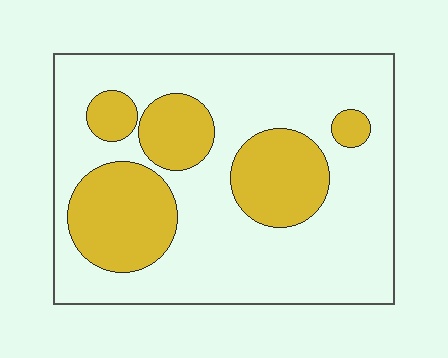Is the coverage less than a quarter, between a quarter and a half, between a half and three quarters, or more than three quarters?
Between a quarter and a half.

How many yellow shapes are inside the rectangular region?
5.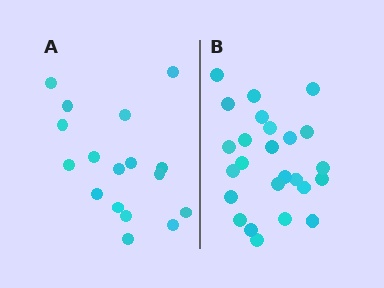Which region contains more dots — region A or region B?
Region B (the right region) has more dots.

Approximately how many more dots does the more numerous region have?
Region B has roughly 8 or so more dots than region A.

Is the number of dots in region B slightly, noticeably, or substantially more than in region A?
Region B has substantially more. The ratio is roughly 1.5 to 1.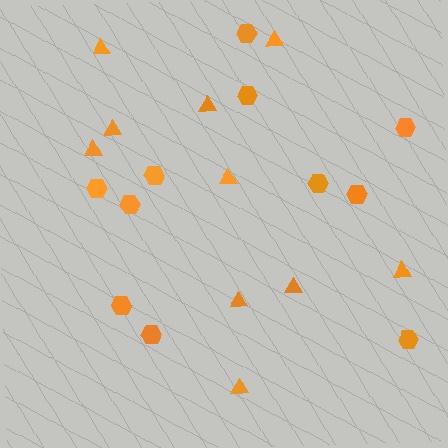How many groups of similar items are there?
There are 2 groups: one group of triangles (10) and one group of hexagons (11).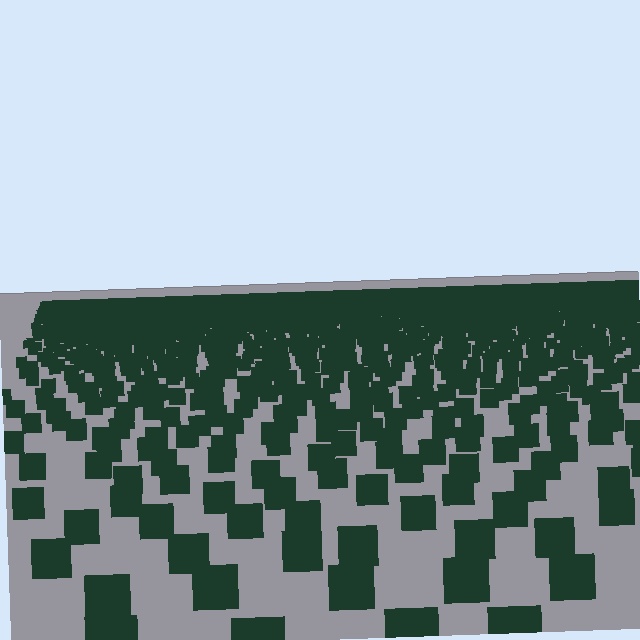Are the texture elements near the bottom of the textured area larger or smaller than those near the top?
Larger. Near the bottom, elements are closer to the viewer and appear at a bigger on-screen size.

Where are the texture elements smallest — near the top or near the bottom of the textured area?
Near the top.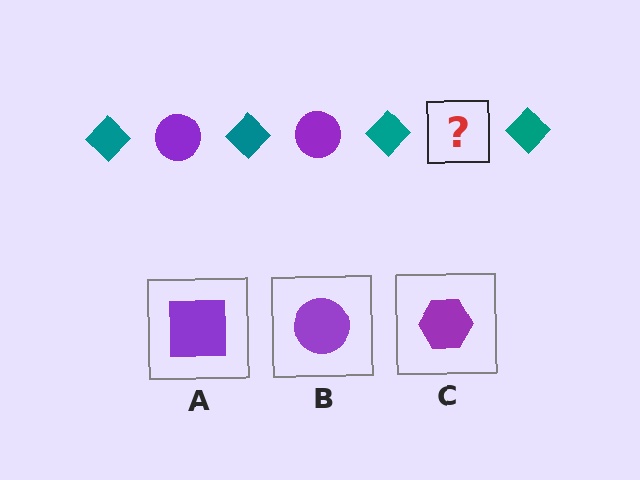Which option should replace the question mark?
Option B.